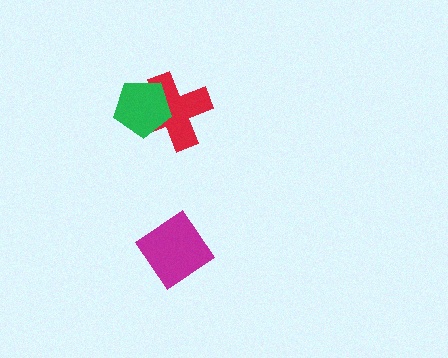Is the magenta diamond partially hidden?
No, no other shape covers it.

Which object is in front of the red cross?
The green pentagon is in front of the red cross.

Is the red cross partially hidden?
Yes, it is partially covered by another shape.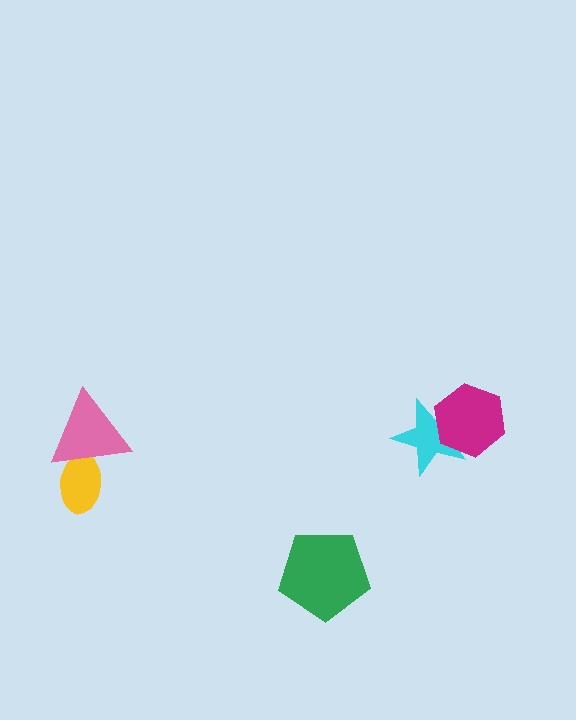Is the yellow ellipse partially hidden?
Yes, it is partially covered by another shape.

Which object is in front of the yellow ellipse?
The pink triangle is in front of the yellow ellipse.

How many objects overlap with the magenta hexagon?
1 object overlaps with the magenta hexagon.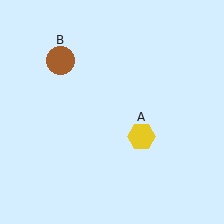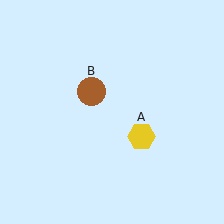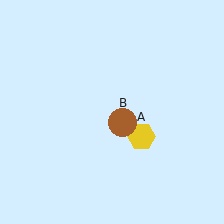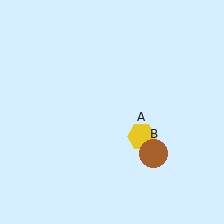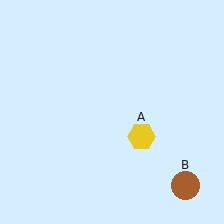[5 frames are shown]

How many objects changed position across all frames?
1 object changed position: brown circle (object B).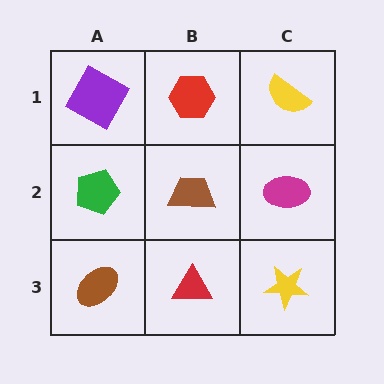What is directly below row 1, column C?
A magenta ellipse.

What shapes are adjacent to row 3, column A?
A green pentagon (row 2, column A), a red triangle (row 3, column B).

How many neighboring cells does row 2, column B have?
4.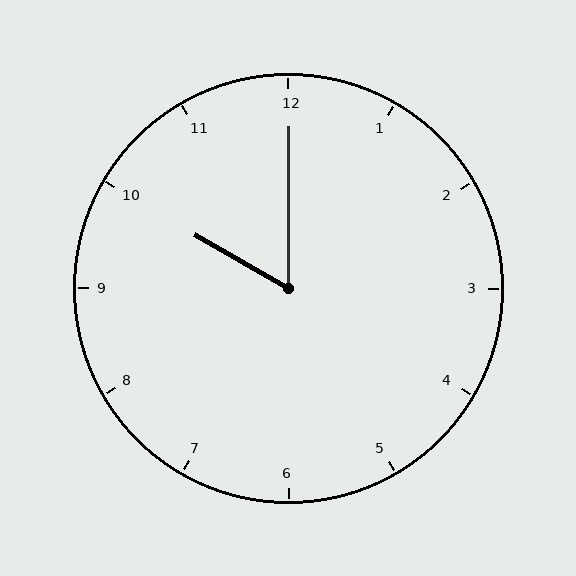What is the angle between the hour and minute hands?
Approximately 60 degrees.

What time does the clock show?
10:00.